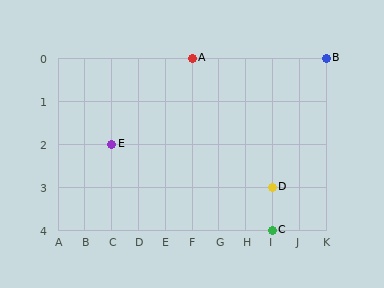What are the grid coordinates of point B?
Point B is at grid coordinates (K, 0).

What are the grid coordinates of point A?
Point A is at grid coordinates (F, 0).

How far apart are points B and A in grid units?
Points B and A are 5 columns apart.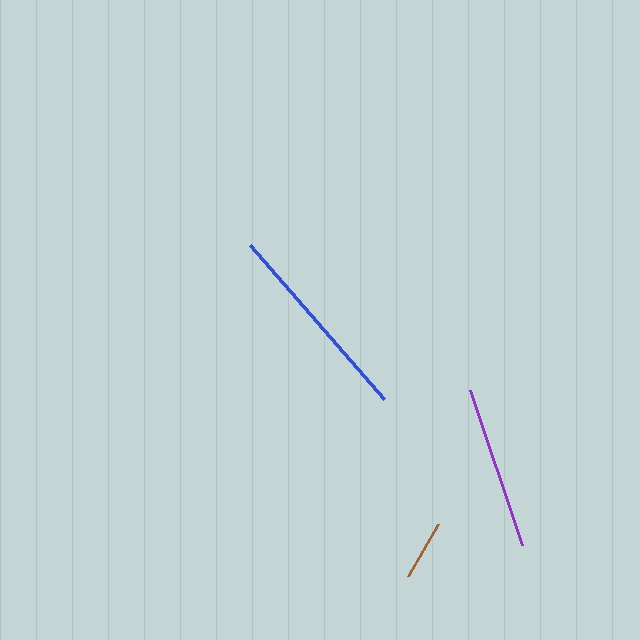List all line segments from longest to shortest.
From longest to shortest: blue, purple, brown.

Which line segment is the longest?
The blue line is the longest at approximately 204 pixels.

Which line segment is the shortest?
The brown line is the shortest at approximately 61 pixels.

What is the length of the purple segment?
The purple segment is approximately 164 pixels long.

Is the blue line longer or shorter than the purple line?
The blue line is longer than the purple line.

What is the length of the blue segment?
The blue segment is approximately 204 pixels long.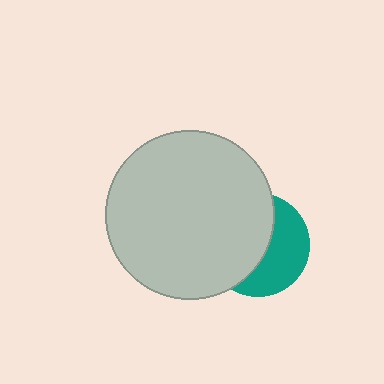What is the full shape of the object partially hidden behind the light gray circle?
The partially hidden object is a teal circle.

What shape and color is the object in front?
The object in front is a light gray circle.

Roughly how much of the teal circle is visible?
A small part of it is visible (roughly 44%).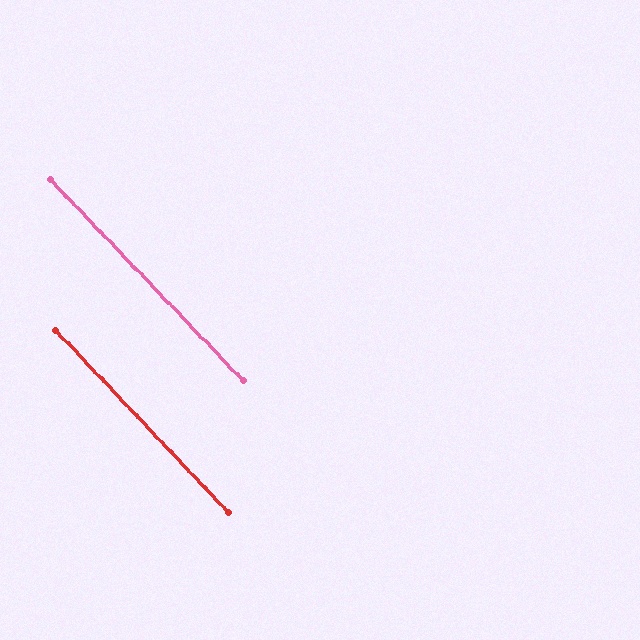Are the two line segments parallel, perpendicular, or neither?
Parallel — their directions differ by only 0.5°.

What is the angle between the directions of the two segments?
Approximately 1 degree.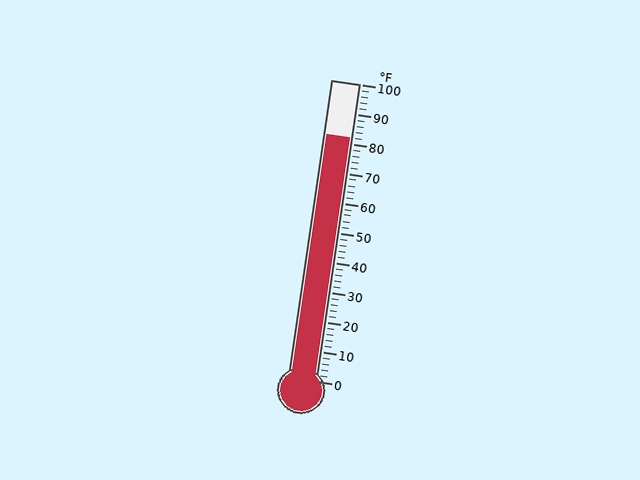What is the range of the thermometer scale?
The thermometer scale ranges from 0°F to 100°F.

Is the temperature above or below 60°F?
The temperature is above 60°F.